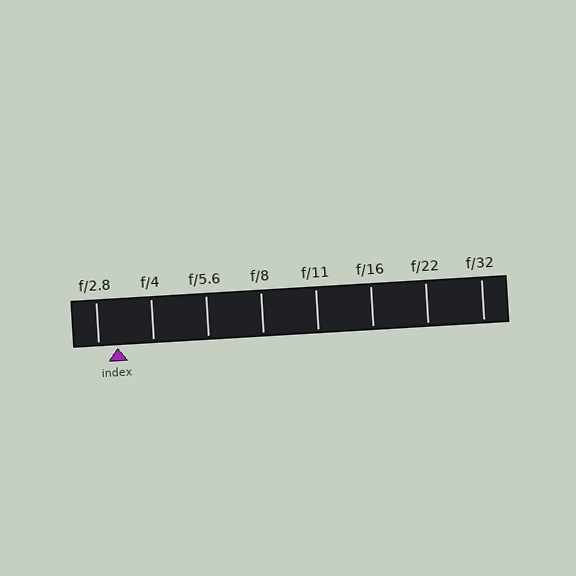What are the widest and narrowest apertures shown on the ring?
The widest aperture shown is f/2.8 and the narrowest is f/32.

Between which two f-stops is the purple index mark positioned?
The index mark is between f/2.8 and f/4.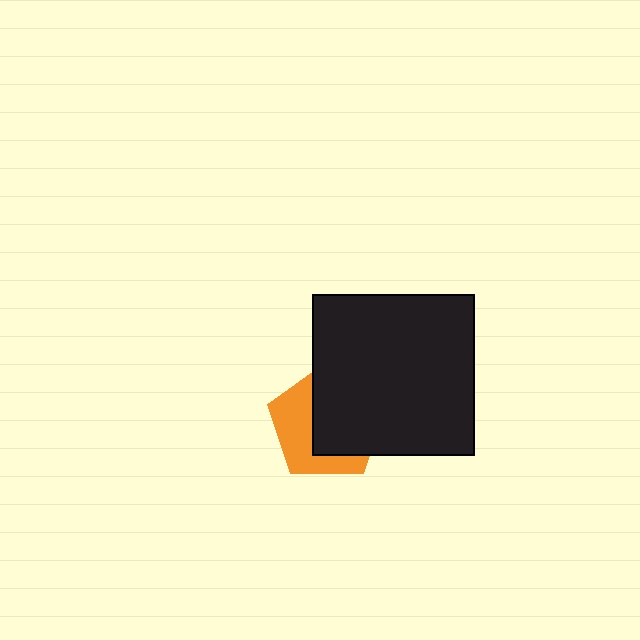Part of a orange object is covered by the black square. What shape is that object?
It is a pentagon.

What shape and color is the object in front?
The object in front is a black square.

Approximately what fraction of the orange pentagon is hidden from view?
Roughly 57% of the orange pentagon is hidden behind the black square.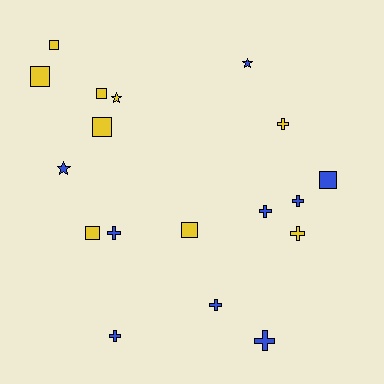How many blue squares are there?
There is 1 blue square.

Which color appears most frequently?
Yellow, with 9 objects.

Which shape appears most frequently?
Cross, with 8 objects.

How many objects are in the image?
There are 18 objects.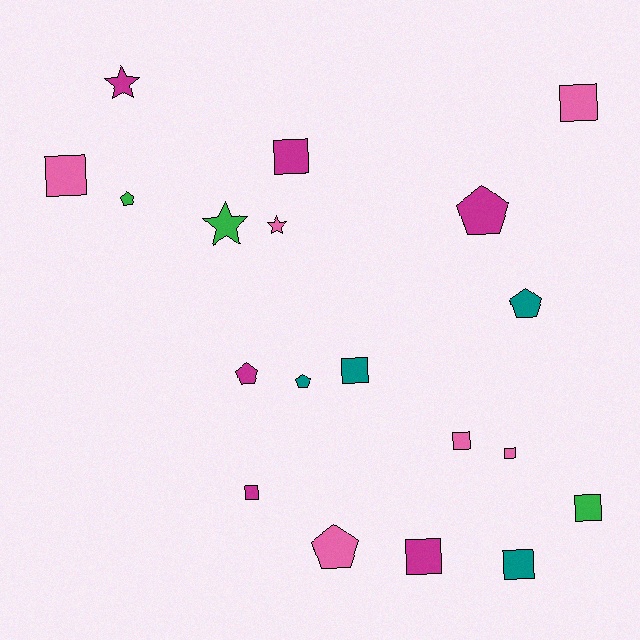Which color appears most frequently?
Pink, with 6 objects.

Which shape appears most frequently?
Square, with 10 objects.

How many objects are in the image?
There are 19 objects.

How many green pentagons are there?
There is 1 green pentagon.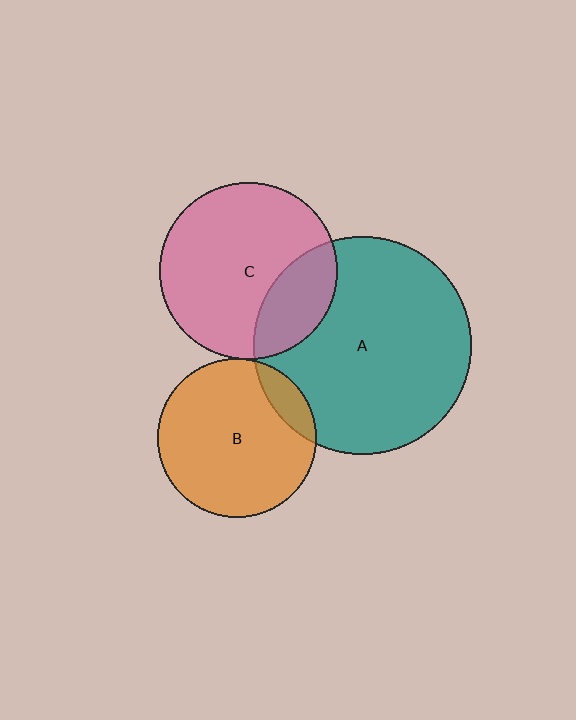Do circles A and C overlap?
Yes.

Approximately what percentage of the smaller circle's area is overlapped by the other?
Approximately 25%.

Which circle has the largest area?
Circle A (teal).